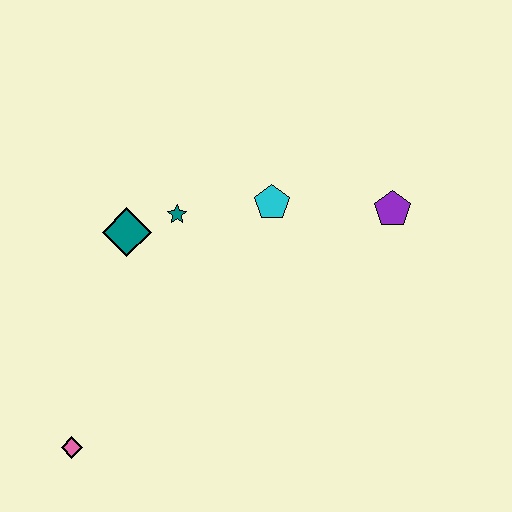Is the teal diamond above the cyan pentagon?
No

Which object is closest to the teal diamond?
The teal star is closest to the teal diamond.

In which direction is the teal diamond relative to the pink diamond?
The teal diamond is above the pink diamond.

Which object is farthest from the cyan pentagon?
The pink diamond is farthest from the cyan pentagon.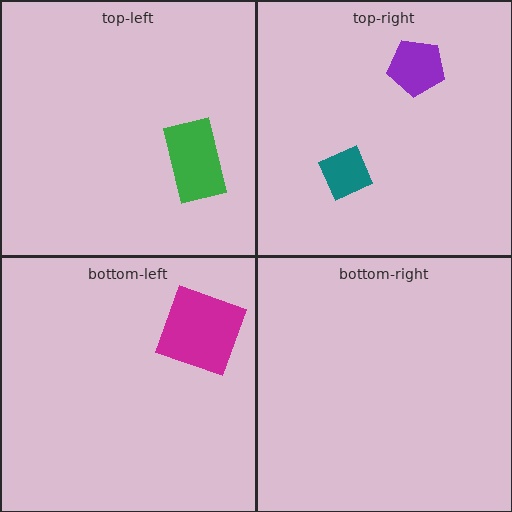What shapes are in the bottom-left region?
The magenta square.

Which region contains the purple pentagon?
The top-right region.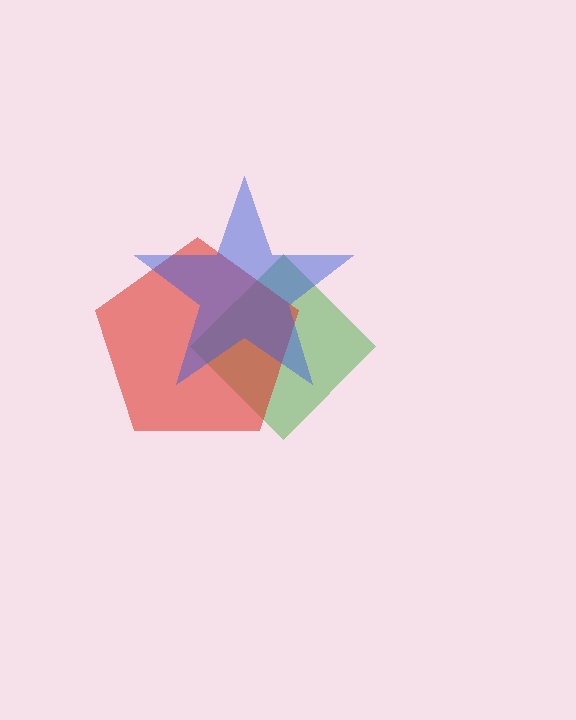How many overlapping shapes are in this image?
There are 3 overlapping shapes in the image.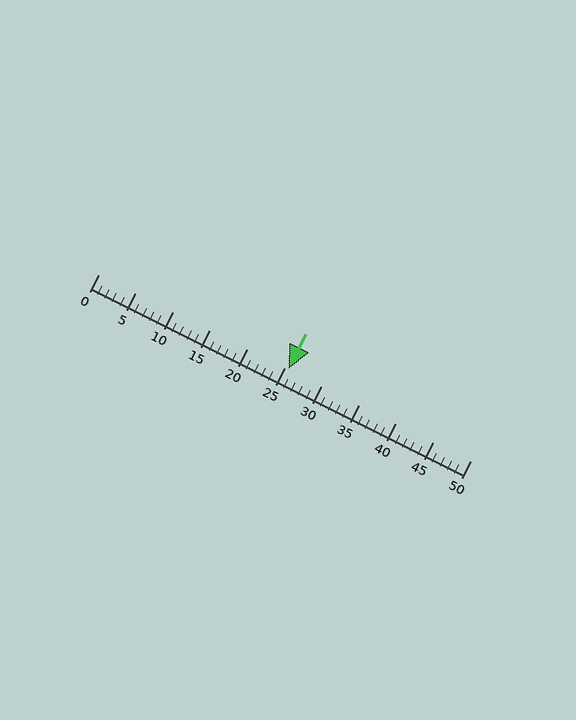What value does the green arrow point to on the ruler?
The green arrow points to approximately 26.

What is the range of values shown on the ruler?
The ruler shows values from 0 to 50.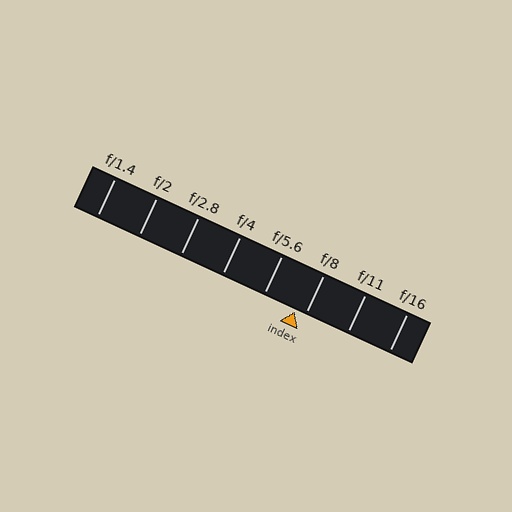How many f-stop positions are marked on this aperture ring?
There are 8 f-stop positions marked.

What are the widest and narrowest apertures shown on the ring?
The widest aperture shown is f/1.4 and the narrowest is f/16.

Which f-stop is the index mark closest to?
The index mark is closest to f/8.